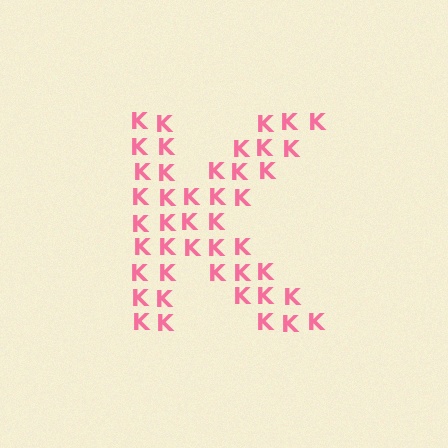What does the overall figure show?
The overall figure shows the letter K.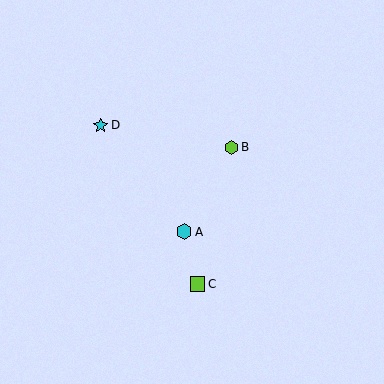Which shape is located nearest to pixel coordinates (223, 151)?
The lime hexagon (labeled B) at (231, 147) is nearest to that location.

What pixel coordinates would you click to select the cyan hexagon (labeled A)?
Click at (184, 232) to select the cyan hexagon A.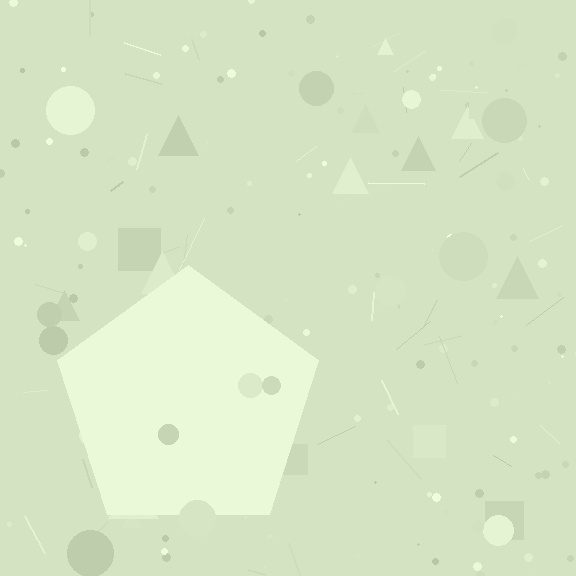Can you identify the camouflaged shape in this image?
The camouflaged shape is a pentagon.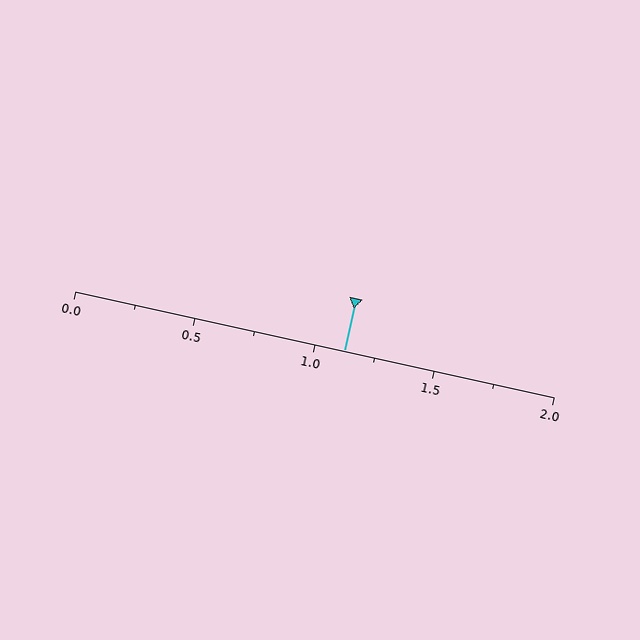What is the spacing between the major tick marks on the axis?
The major ticks are spaced 0.5 apart.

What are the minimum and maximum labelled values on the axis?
The axis runs from 0.0 to 2.0.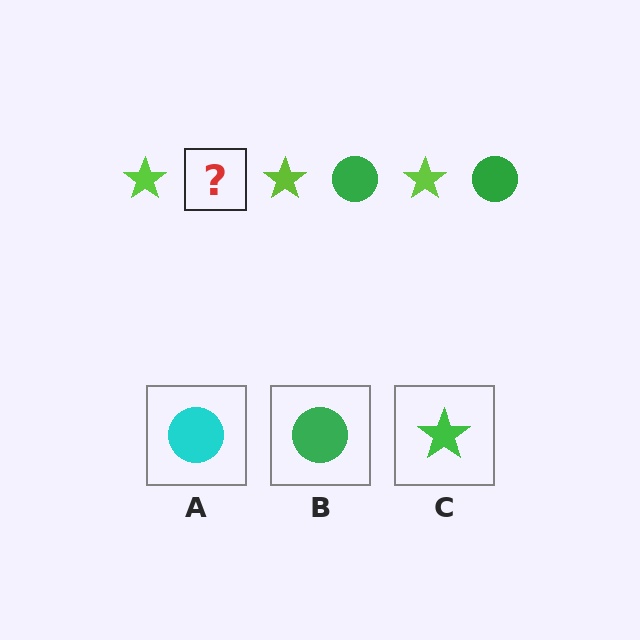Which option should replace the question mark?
Option B.